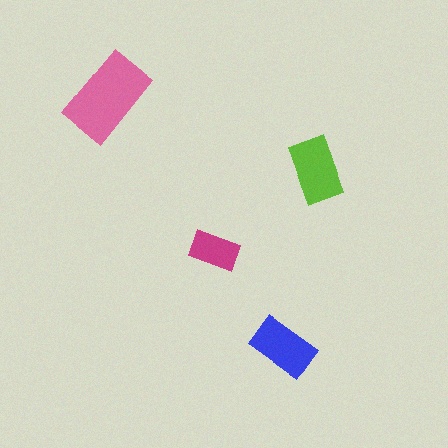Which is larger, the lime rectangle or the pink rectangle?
The pink one.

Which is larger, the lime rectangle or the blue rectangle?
The lime one.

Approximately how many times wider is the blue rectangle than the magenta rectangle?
About 1.5 times wider.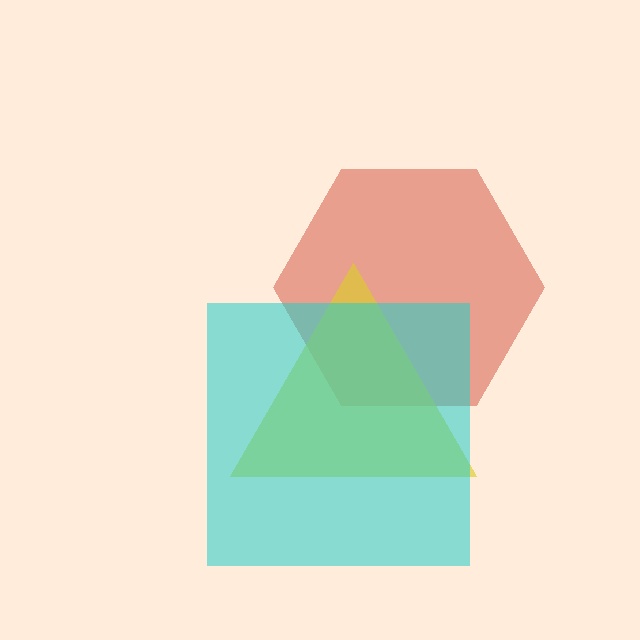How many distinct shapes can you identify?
There are 3 distinct shapes: a red hexagon, a yellow triangle, a cyan square.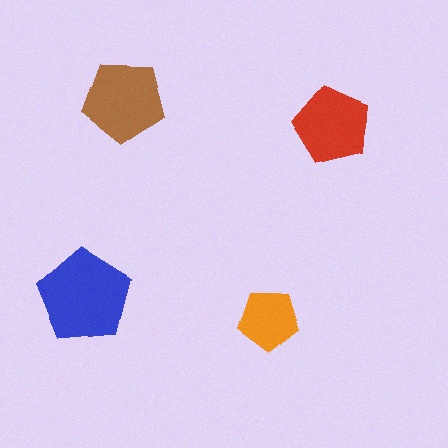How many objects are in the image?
There are 4 objects in the image.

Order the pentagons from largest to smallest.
the blue one, the brown one, the red one, the orange one.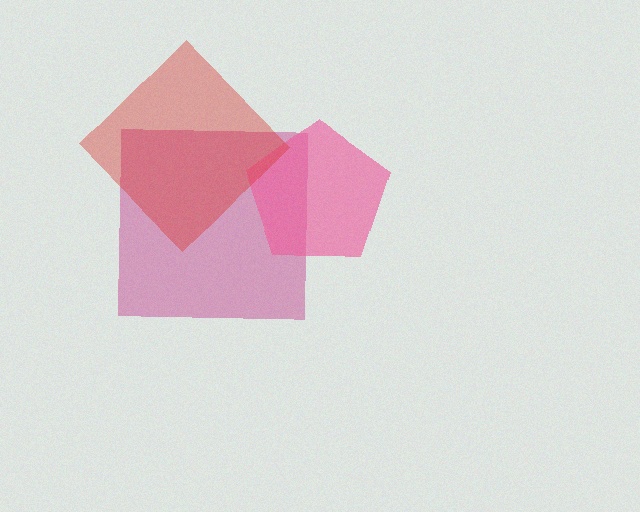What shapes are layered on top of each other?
The layered shapes are: a magenta square, a pink pentagon, a red diamond.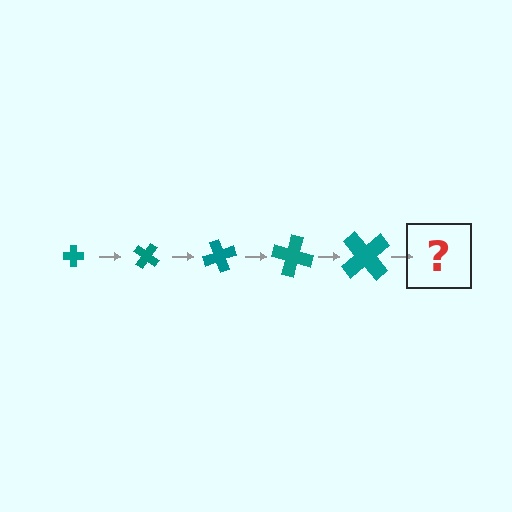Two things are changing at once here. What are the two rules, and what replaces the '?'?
The two rules are that the cross grows larger each step and it rotates 35 degrees each step. The '?' should be a cross, larger than the previous one and rotated 175 degrees from the start.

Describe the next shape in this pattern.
It should be a cross, larger than the previous one and rotated 175 degrees from the start.